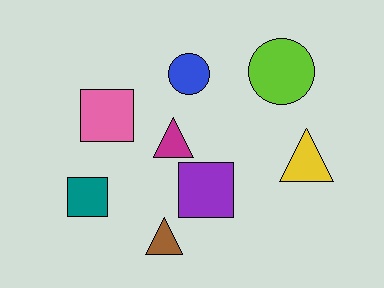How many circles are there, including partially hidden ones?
There are 2 circles.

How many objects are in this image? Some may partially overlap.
There are 8 objects.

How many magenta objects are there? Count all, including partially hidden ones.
There is 1 magenta object.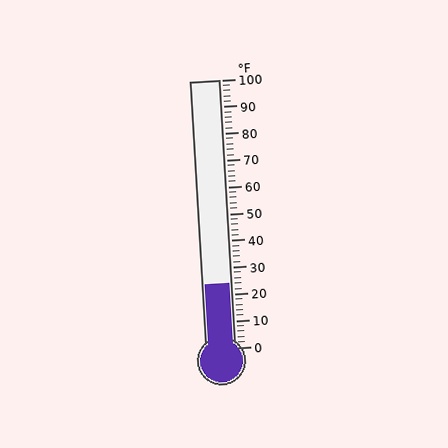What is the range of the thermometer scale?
The thermometer scale ranges from 0°F to 100°F.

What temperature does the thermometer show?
The thermometer shows approximately 24°F.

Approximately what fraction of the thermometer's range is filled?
The thermometer is filled to approximately 25% of its range.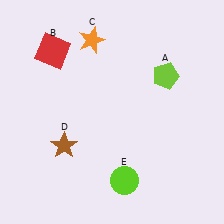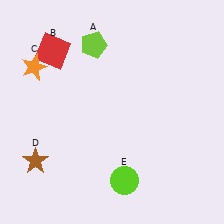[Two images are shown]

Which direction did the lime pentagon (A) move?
The lime pentagon (A) moved left.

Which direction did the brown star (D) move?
The brown star (D) moved left.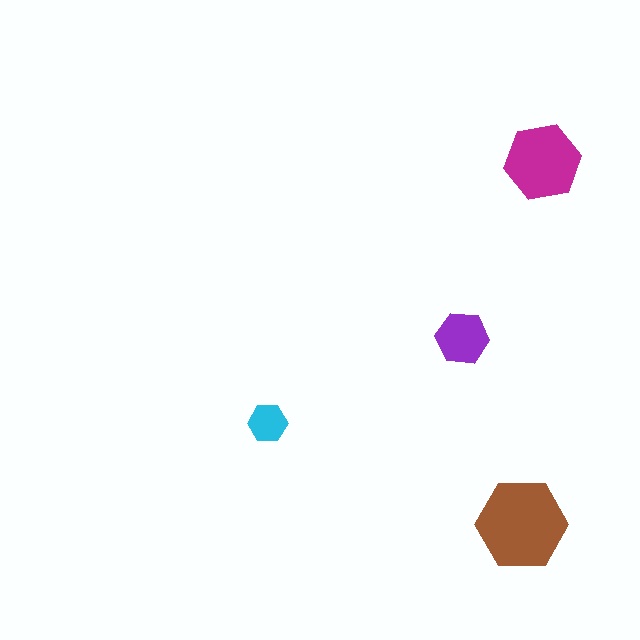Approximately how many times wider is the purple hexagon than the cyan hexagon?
About 1.5 times wider.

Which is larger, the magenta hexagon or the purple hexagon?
The magenta one.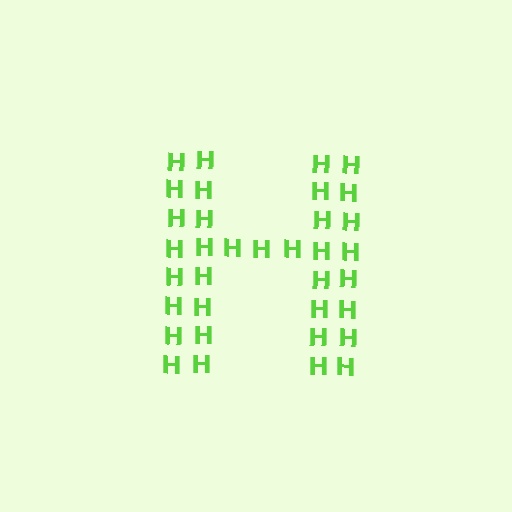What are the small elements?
The small elements are letter H's.